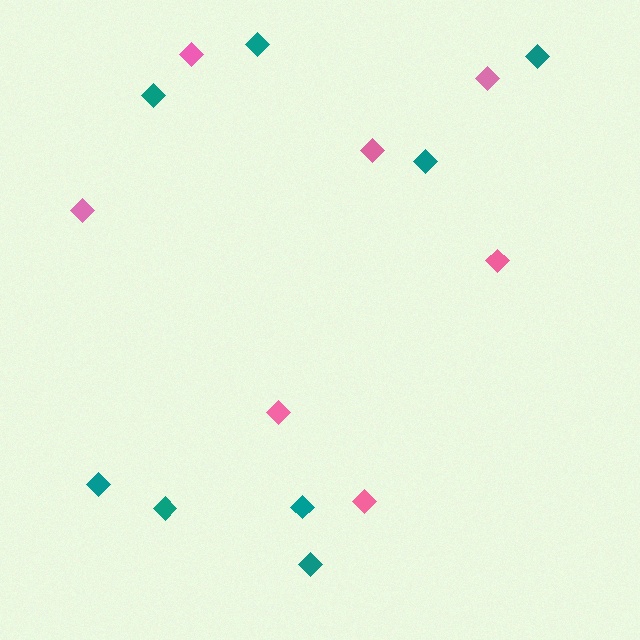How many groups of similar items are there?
There are 2 groups: one group of teal diamonds (8) and one group of pink diamonds (7).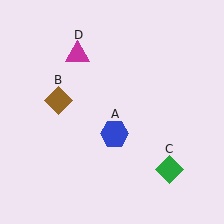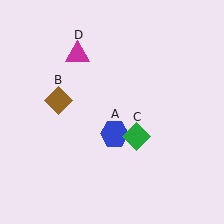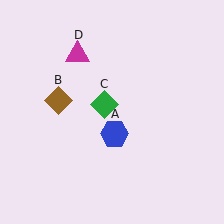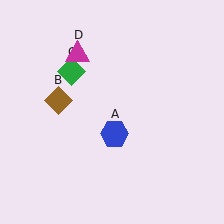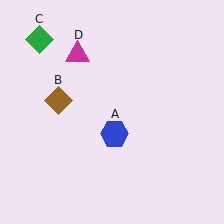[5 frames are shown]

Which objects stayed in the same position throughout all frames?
Blue hexagon (object A) and brown diamond (object B) and magenta triangle (object D) remained stationary.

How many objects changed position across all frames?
1 object changed position: green diamond (object C).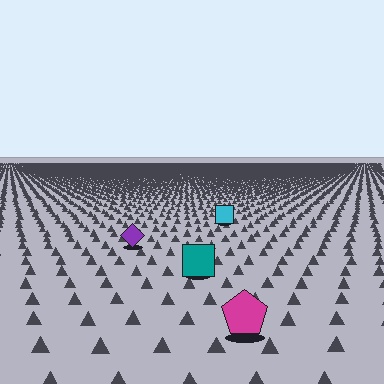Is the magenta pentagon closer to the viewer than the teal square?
Yes. The magenta pentagon is closer — you can tell from the texture gradient: the ground texture is coarser near it.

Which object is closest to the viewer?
The magenta pentagon is closest. The texture marks near it are larger and more spread out.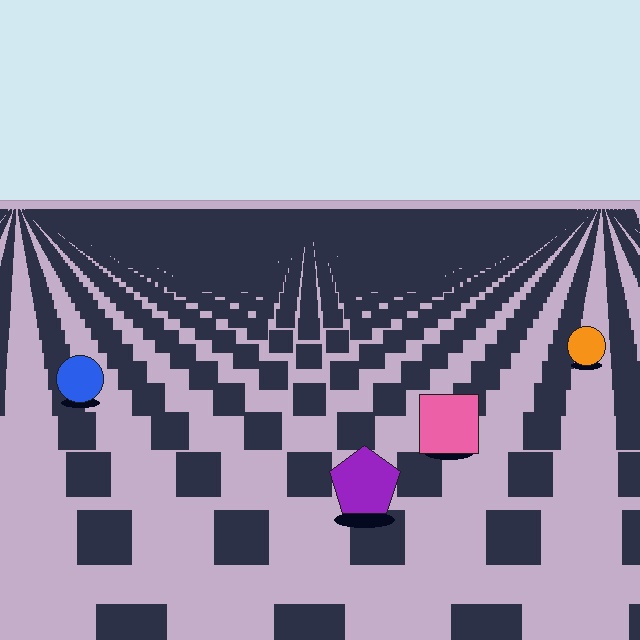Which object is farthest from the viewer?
The orange circle is farthest from the viewer. It appears smaller and the ground texture around it is denser.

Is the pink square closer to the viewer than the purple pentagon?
No. The purple pentagon is closer — you can tell from the texture gradient: the ground texture is coarser near it.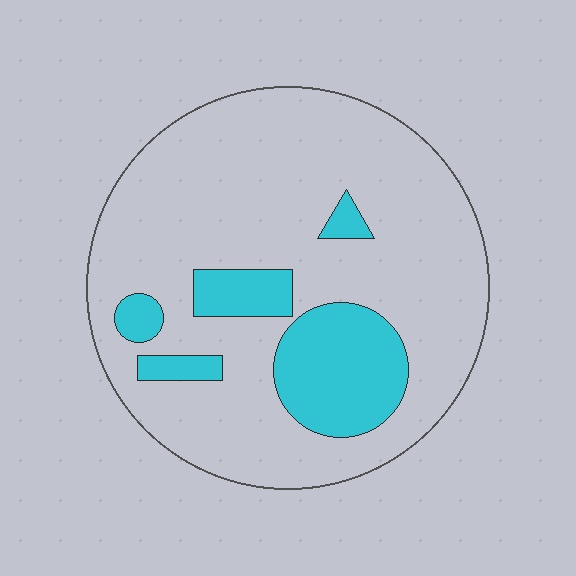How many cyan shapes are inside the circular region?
5.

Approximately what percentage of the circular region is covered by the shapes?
Approximately 20%.